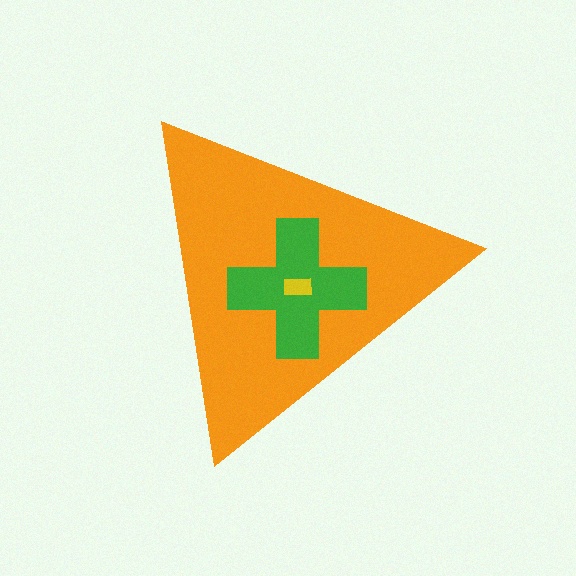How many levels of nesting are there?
3.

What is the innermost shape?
The yellow rectangle.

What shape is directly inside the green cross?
The yellow rectangle.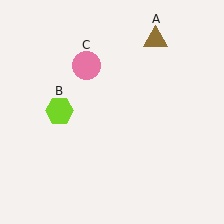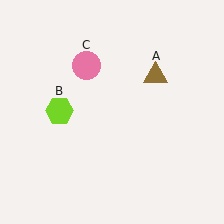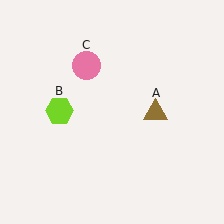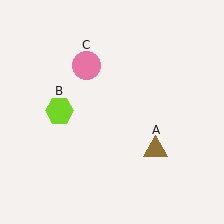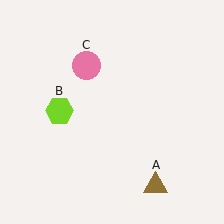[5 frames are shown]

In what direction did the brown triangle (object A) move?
The brown triangle (object A) moved down.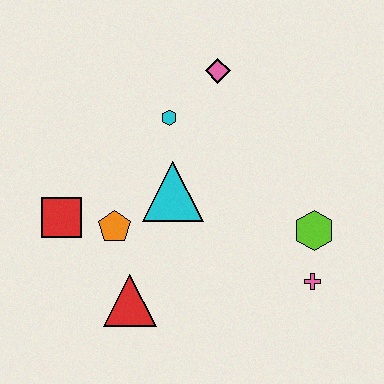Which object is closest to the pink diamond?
The cyan hexagon is closest to the pink diamond.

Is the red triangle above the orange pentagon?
No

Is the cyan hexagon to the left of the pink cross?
Yes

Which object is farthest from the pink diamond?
The red triangle is farthest from the pink diamond.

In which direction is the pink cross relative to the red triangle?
The pink cross is to the right of the red triangle.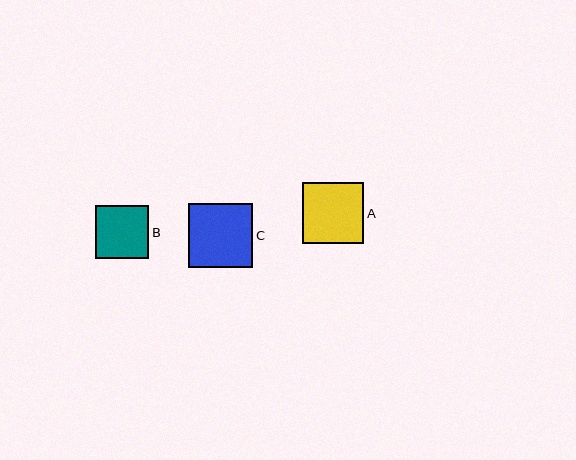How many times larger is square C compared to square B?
Square C is approximately 1.2 times the size of square B.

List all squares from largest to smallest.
From largest to smallest: C, A, B.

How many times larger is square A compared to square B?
Square A is approximately 1.2 times the size of square B.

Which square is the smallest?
Square B is the smallest with a size of approximately 53 pixels.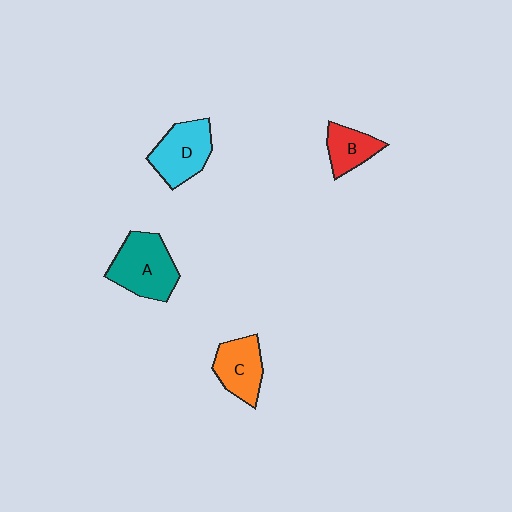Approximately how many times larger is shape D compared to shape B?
Approximately 1.5 times.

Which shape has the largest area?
Shape A (teal).